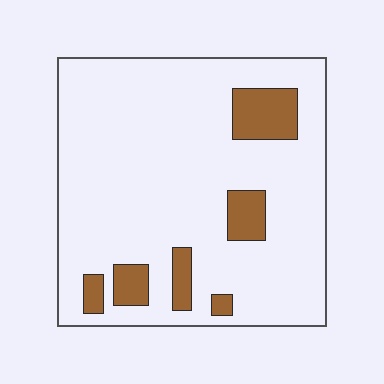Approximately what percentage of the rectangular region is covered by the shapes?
Approximately 15%.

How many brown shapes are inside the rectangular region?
6.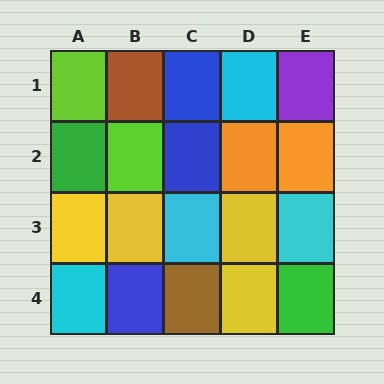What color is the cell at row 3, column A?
Yellow.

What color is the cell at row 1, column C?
Blue.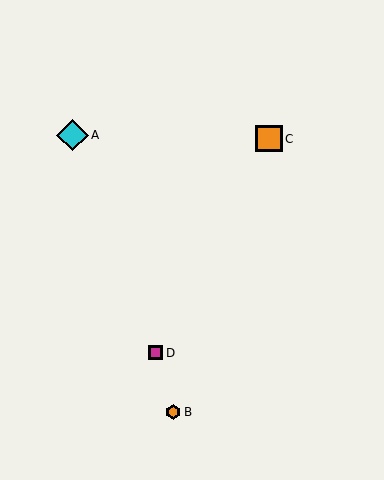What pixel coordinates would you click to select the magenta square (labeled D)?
Click at (156, 353) to select the magenta square D.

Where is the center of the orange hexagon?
The center of the orange hexagon is at (173, 412).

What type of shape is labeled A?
Shape A is a cyan diamond.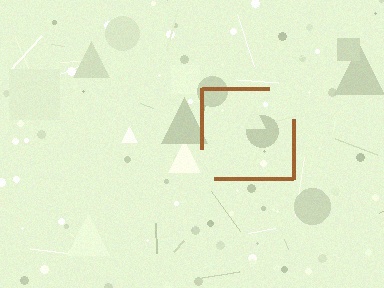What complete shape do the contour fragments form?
The contour fragments form a square.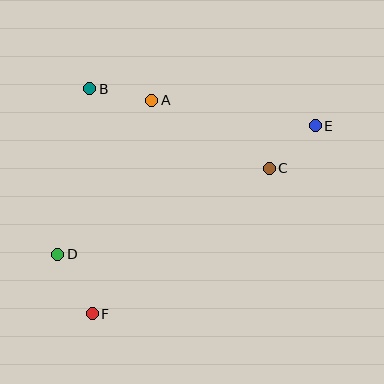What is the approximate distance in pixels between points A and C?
The distance between A and C is approximately 136 pixels.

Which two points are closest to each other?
Points C and E are closest to each other.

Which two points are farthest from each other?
Points E and F are farthest from each other.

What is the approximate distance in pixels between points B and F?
The distance between B and F is approximately 225 pixels.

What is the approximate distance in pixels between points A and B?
The distance between A and B is approximately 63 pixels.